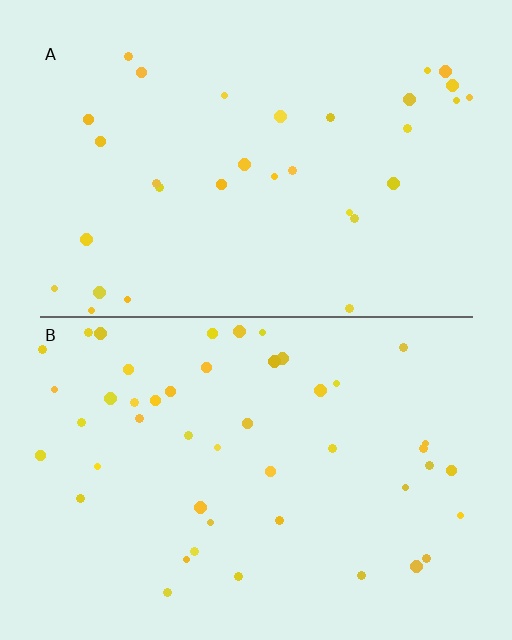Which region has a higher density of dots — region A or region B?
B (the bottom).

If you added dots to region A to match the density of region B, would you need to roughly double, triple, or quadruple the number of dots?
Approximately double.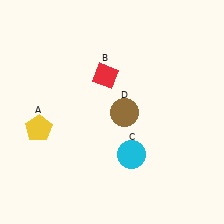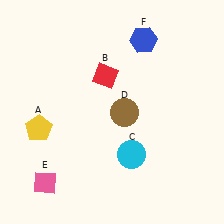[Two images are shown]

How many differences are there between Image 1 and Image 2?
There are 2 differences between the two images.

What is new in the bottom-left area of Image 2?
A pink diamond (E) was added in the bottom-left area of Image 2.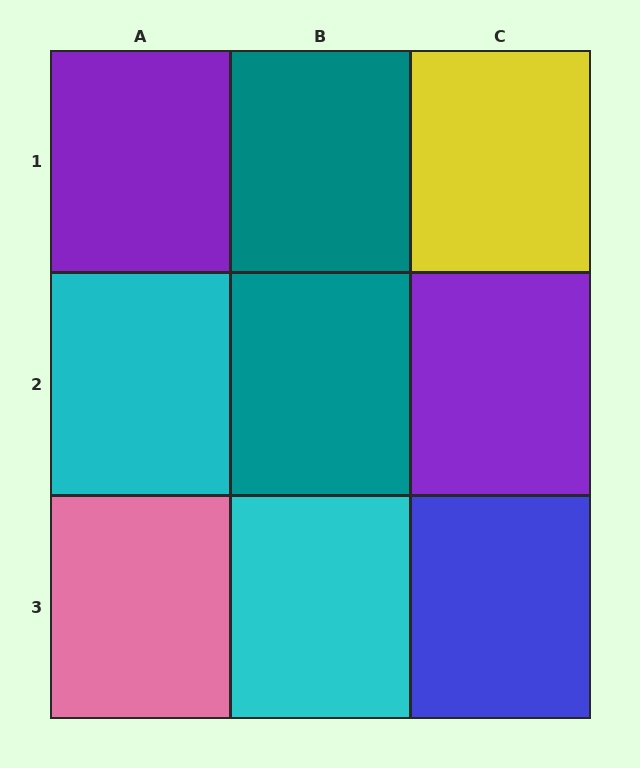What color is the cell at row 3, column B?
Cyan.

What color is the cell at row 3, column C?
Blue.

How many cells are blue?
1 cell is blue.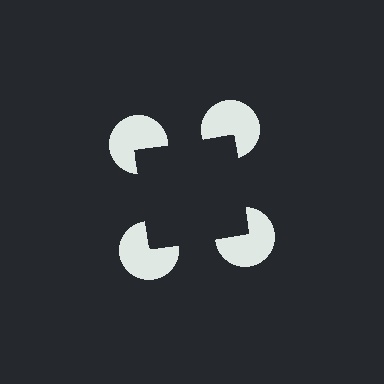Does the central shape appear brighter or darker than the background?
It typically appears slightly darker than the background, even though no actual brightness change is drawn.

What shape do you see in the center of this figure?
An illusory square — its edges are inferred from the aligned wedge cuts in the pac-man discs, not physically drawn.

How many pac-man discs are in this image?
There are 4 — one at each vertex of the illusory square.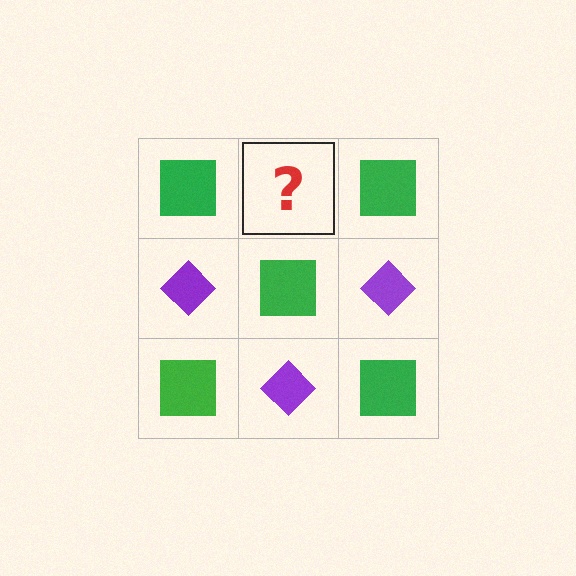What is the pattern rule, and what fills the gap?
The rule is that it alternates green square and purple diamond in a checkerboard pattern. The gap should be filled with a purple diamond.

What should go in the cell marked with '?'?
The missing cell should contain a purple diamond.